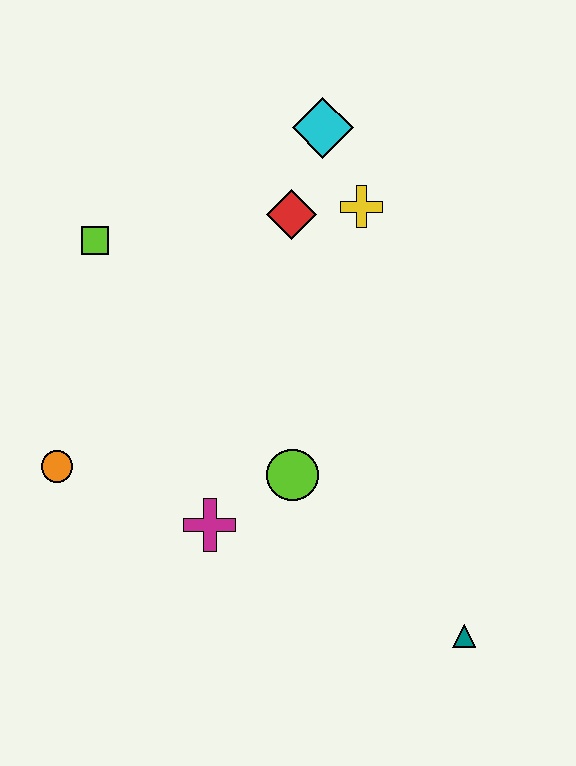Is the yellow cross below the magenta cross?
No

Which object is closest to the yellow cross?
The red diamond is closest to the yellow cross.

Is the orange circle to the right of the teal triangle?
No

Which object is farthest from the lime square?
The teal triangle is farthest from the lime square.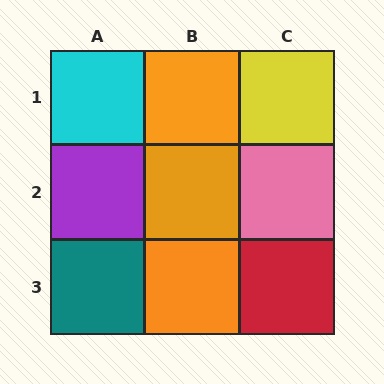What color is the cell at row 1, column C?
Yellow.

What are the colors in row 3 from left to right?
Teal, orange, red.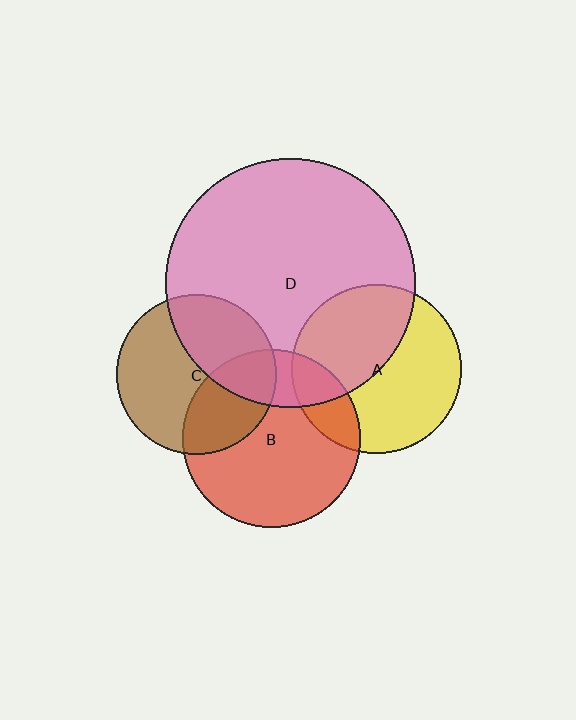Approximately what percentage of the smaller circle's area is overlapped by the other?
Approximately 15%.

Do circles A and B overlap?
Yes.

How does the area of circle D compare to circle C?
Approximately 2.4 times.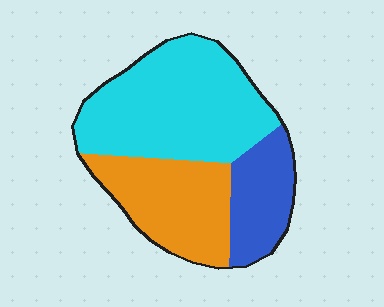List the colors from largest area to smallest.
From largest to smallest: cyan, orange, blue.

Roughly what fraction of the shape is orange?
Orange covers 30% of the shape.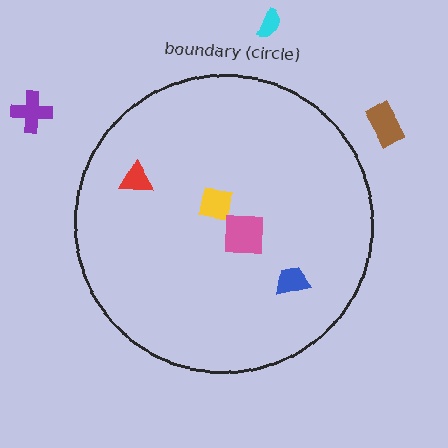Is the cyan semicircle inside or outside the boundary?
Outside.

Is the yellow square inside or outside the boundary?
Inside.